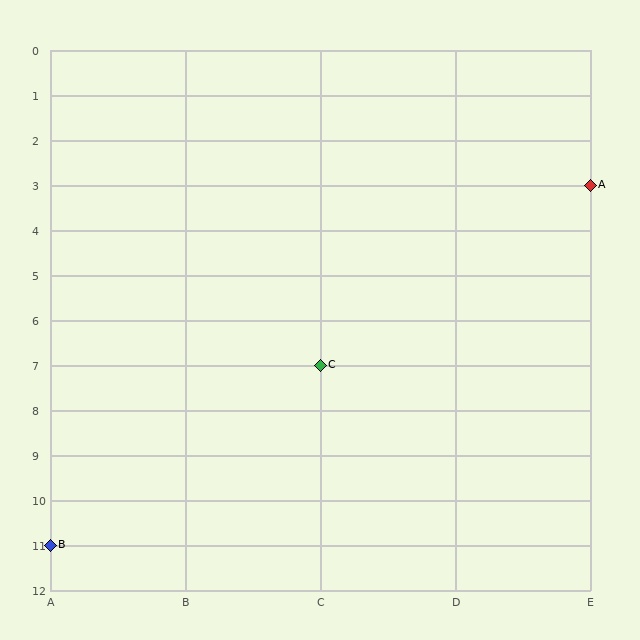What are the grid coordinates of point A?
Point A is at grid coordinates (E, 3).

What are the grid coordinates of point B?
Point B is at grid coordinates (A, 11).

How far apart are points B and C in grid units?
Points B and C are 2 columns and 4 rows apart (about 4.5 grid units diagonally).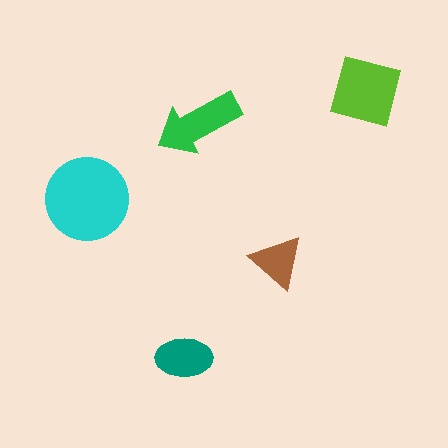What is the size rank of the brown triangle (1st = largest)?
5th.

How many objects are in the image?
There are 5 objects in the image.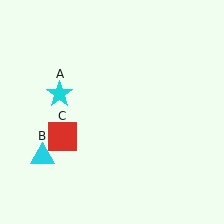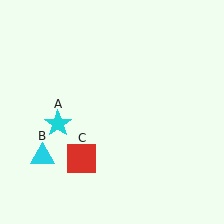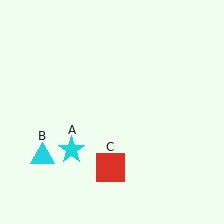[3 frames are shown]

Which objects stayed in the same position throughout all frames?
Cyan triangle (object B) remained stationary.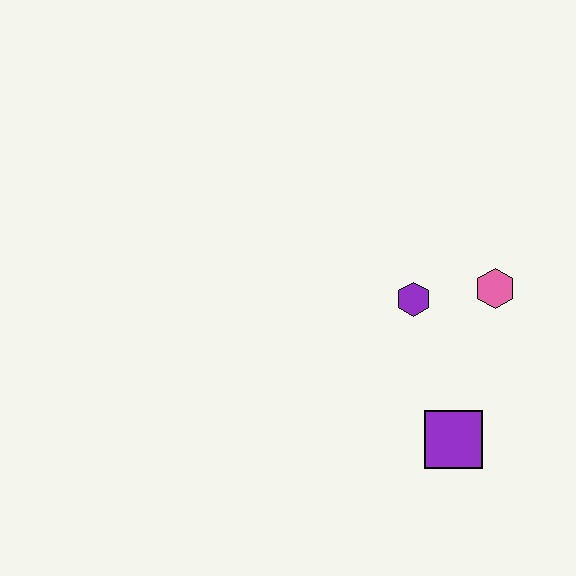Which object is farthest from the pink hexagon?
The purple square is farthest from the pink hexagon.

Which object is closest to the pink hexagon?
The purple hexagon is closest to the pink hexagon.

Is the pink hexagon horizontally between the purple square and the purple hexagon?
No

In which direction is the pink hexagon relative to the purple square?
The pink hexagon is above the purple square.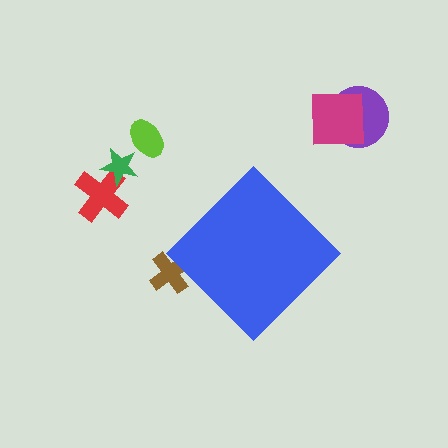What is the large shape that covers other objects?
A blue diamond.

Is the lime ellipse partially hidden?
No, the lime ellipse is fully visible.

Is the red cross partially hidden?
No, the red cross is fully visible.